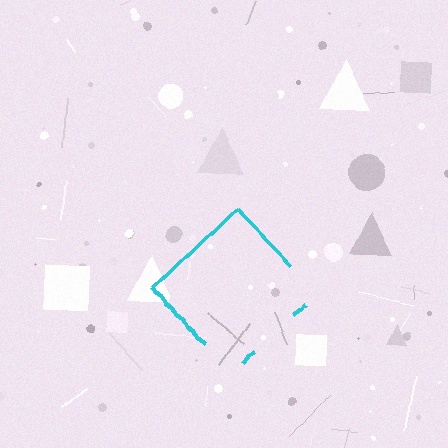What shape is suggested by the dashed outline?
The dashed outline suggests a diamond.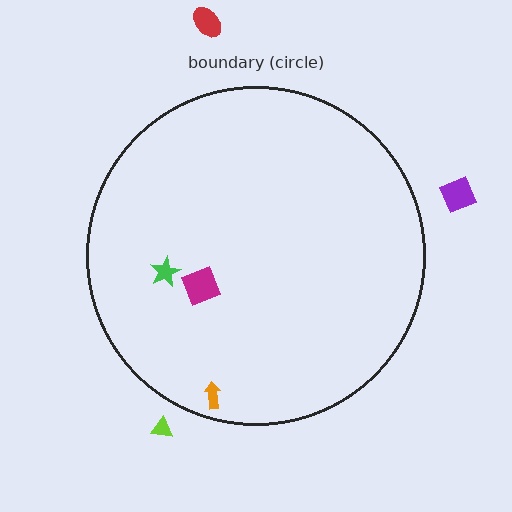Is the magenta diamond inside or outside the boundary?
Inside.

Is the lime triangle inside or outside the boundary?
Outside.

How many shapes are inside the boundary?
3 inside, 3 outside.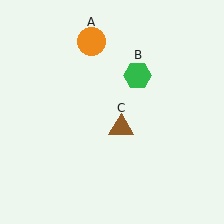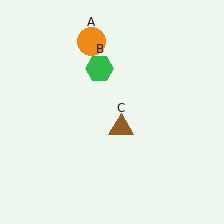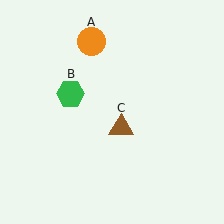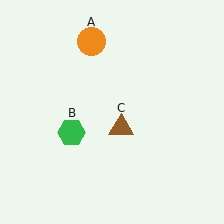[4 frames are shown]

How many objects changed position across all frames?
1 object changed position: green hexagon (object B).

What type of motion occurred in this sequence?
The green hexagon (object B) rotated counterclockwise around the center of the scene.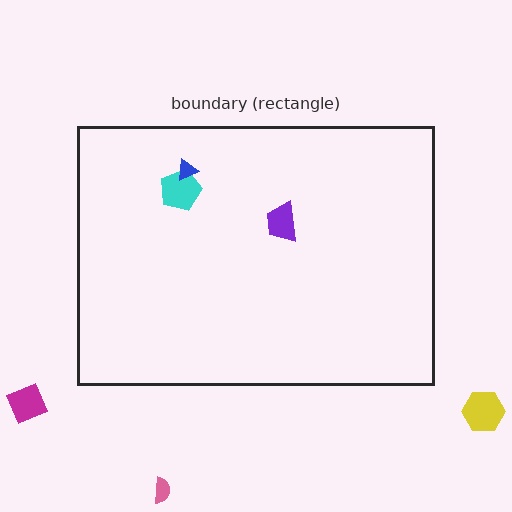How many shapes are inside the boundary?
3 inside, 3 outside.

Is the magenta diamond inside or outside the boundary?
Outside.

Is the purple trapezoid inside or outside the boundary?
Inside.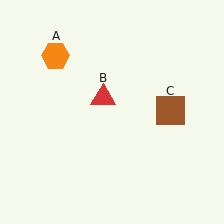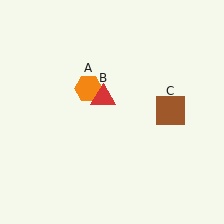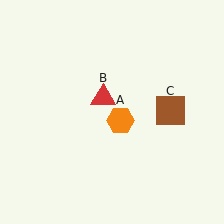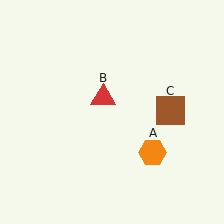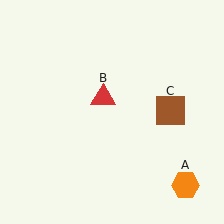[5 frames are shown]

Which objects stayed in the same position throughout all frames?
Red triangle (object B) and brown square (object C) remained stationary.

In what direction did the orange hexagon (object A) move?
The orange hexagon (object A) moved down and to the right.